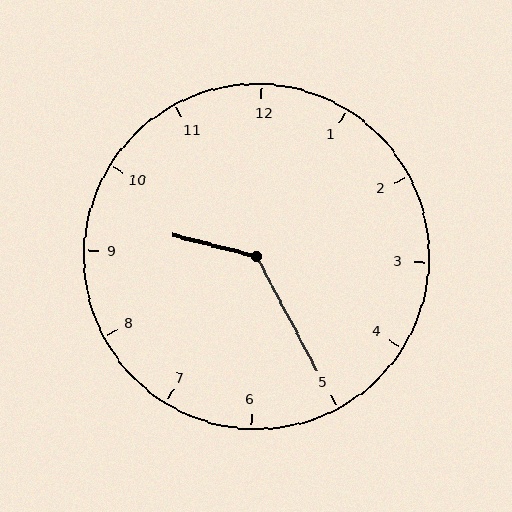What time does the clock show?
9:25.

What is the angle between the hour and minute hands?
Approximately 132 degrees.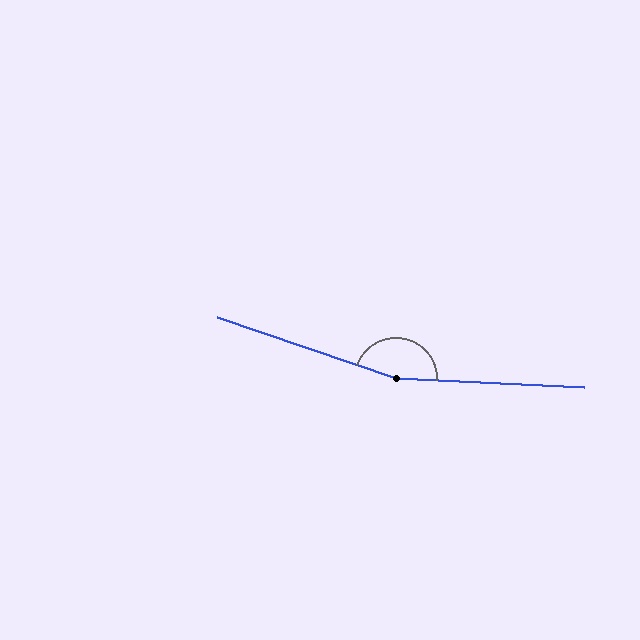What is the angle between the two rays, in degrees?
Approximately 164 degrees.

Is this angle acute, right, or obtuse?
It is obtuse.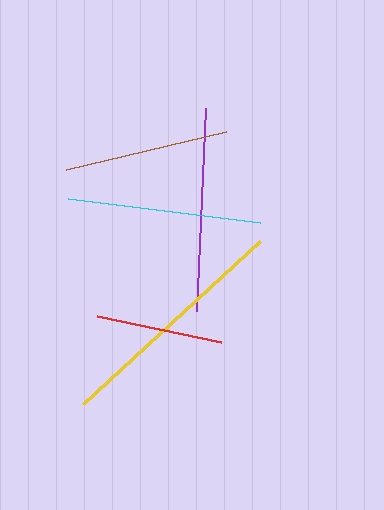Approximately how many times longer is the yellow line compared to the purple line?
The yellow line is approximately 1.2 times the length of the purple line.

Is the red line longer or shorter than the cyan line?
The cyan line is longer than the red line.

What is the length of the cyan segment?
The cyan segment is approximately 193 pixels long.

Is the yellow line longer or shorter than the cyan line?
The yellow line is longer than the cyan line.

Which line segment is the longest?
The yellow line is the longest at approximately 240 pixels.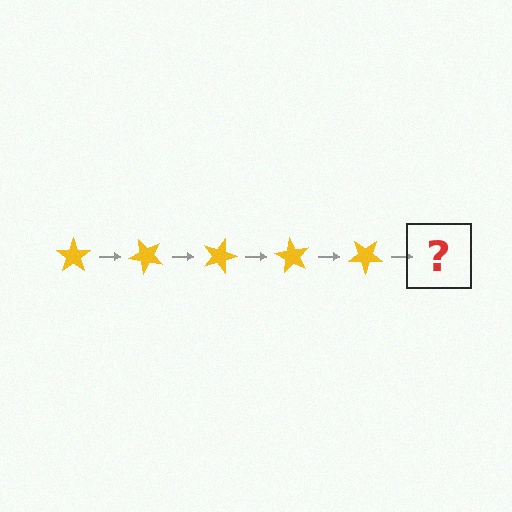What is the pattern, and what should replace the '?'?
The pattern is that the star rotates 45 degrees each step. The '?' should be a yellow star rotated 225 degrees.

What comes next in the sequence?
The next element should be a yellow star rotated 225 degrees.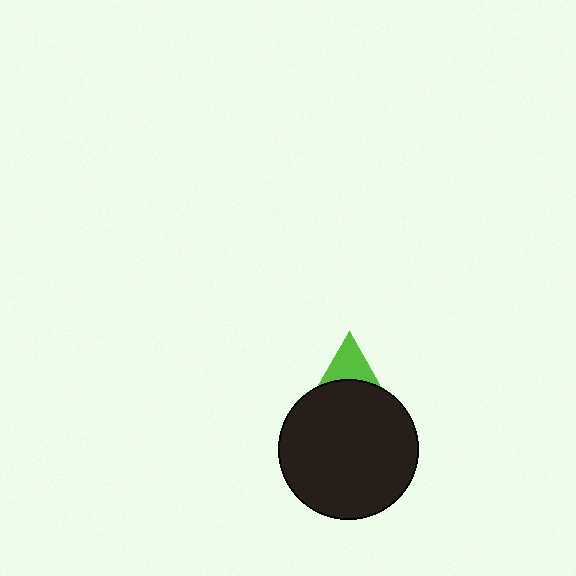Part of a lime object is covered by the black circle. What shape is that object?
It is a triangle.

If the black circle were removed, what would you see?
You would see the complete lime triangle.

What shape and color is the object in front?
The object in front is a black circle.